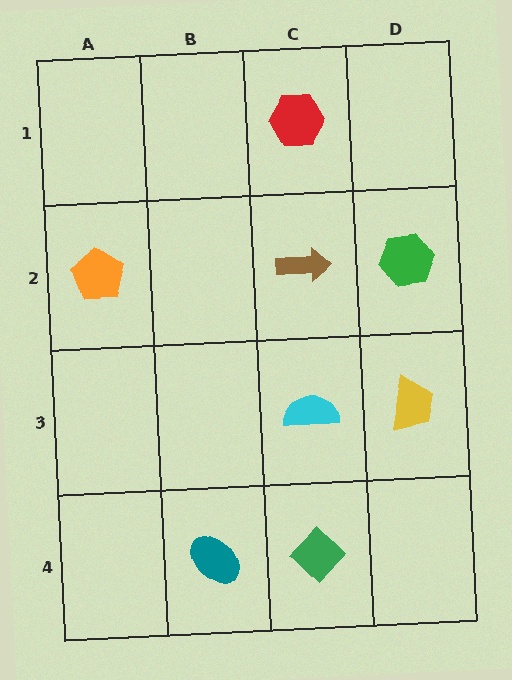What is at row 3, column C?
A cyan semicircle.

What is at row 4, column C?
A green diamond.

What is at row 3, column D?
A yellow trapezoid.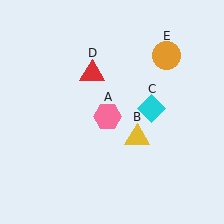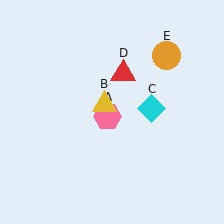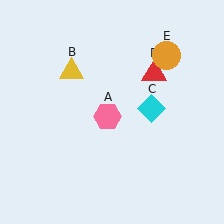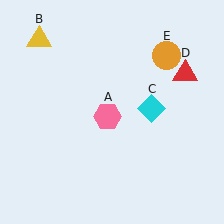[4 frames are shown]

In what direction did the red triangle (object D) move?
The red triangle (object D) moved right.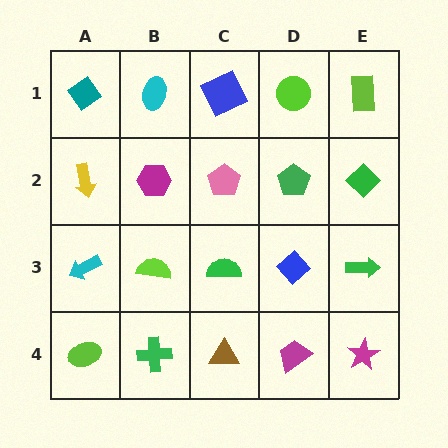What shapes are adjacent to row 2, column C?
A blue square (row 1, column C), a green semicircle (row 3, column C), a magenta hexagon (row 2, column B), a green pentagon (row 2, column D).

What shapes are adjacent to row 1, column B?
A magenta hexagon (row 2, column B), a teal diamond (row 1, column A), a blue square (row 1, column C).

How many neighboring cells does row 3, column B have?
4.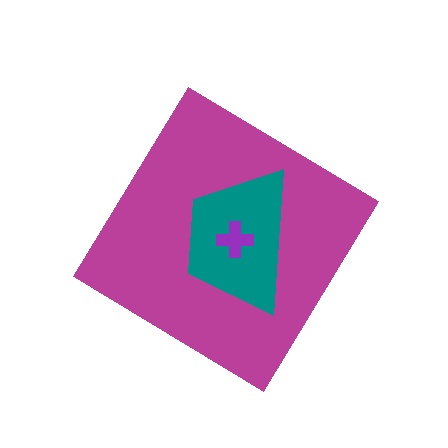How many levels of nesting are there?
3.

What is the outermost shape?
The magenta diamond.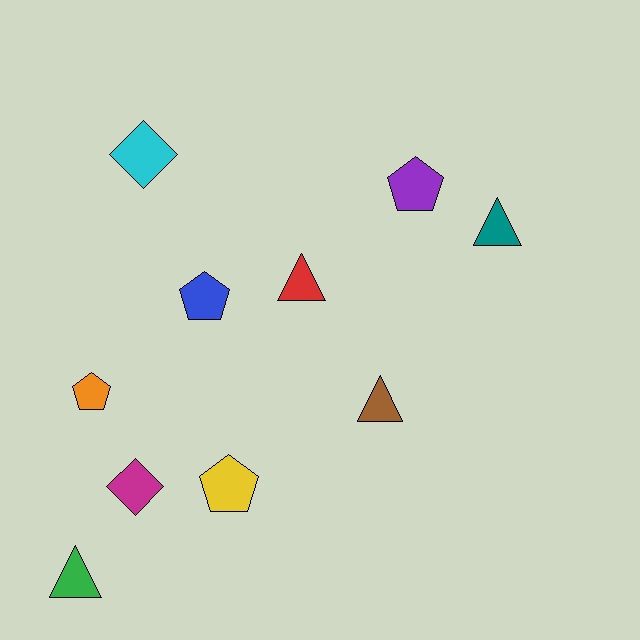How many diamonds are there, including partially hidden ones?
There are 2 diamonds.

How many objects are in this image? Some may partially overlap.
There are 10 objects.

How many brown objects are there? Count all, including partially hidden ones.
There is 1 brown object.